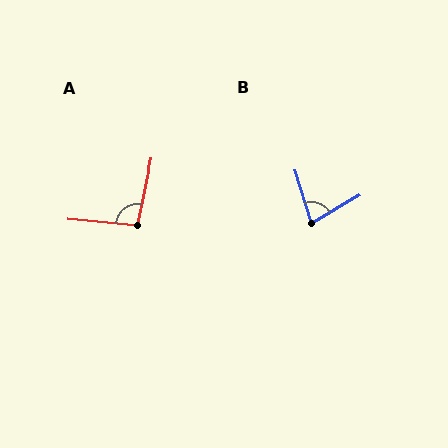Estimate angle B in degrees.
Approximately 77 degrees.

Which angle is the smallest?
B, at approximately 77 degrees.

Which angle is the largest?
A, at approximately 97 degrees.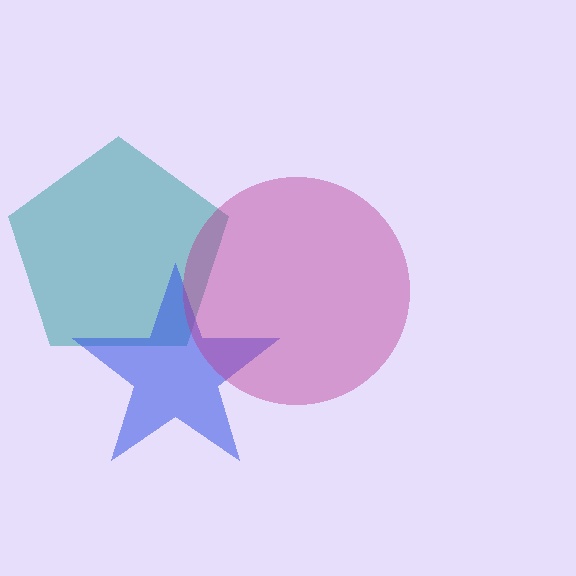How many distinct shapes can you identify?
There are 3 distinct shapes: a teal pentagon, a blue star, a magenta circle.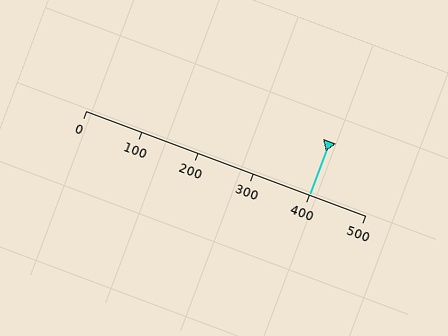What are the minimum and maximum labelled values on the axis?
The axis runs from 0 to 500.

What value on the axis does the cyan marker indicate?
The marker indicates approximately 400.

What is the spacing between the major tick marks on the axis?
The major ticks are spaced 100 apart.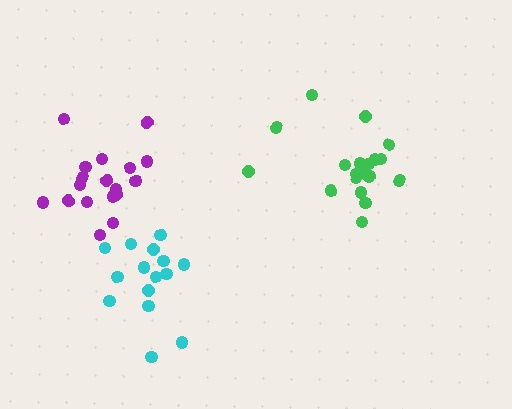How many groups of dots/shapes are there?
There are 3 groups.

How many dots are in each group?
Group 1: 18 dots, Group 2: 19 dots, Group 3: 15 dots (52 total).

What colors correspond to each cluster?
The clusters are colored: purple, green, cyan.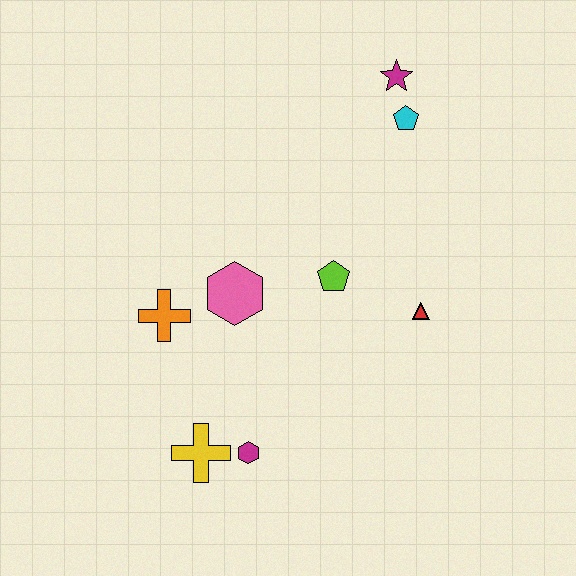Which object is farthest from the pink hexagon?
The magenta star is farthest from the pink hexagon.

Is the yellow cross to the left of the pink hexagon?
Yes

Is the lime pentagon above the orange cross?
Yes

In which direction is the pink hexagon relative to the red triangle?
The pink hexagon is to the left of the red triangle.